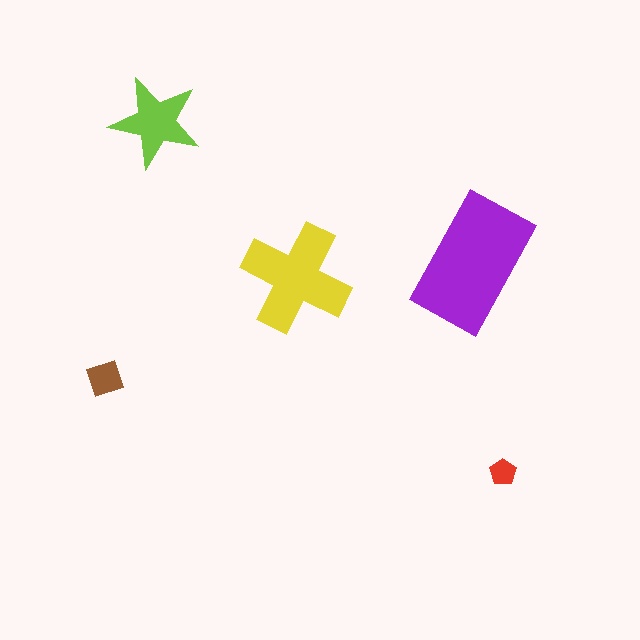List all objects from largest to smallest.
The purple rectangle, the yellow cross, the lime star, the brown diamond, the red pentagon.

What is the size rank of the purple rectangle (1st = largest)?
1st.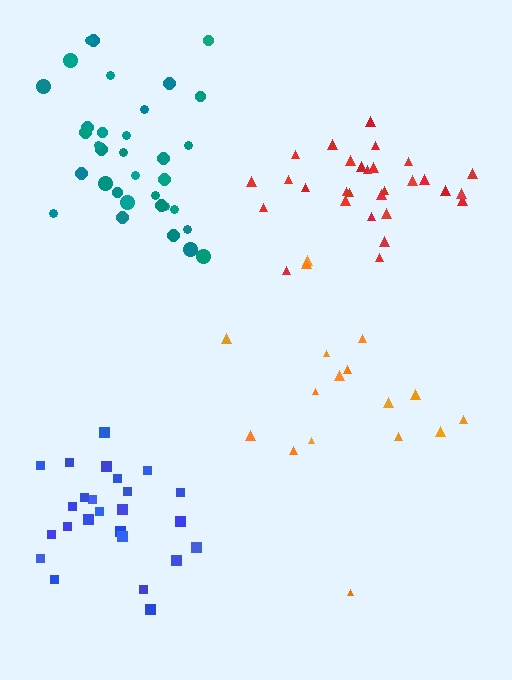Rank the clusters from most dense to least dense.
red, blue, teal, orange.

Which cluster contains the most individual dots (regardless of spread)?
Teal (34).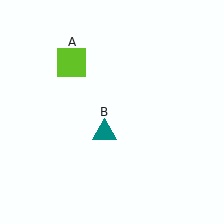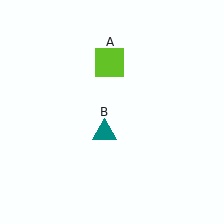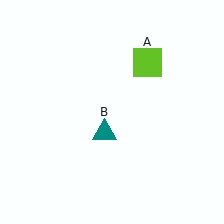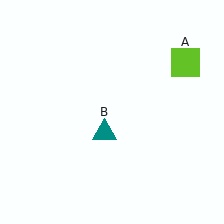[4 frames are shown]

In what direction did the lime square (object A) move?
The lime square (object A) moved right.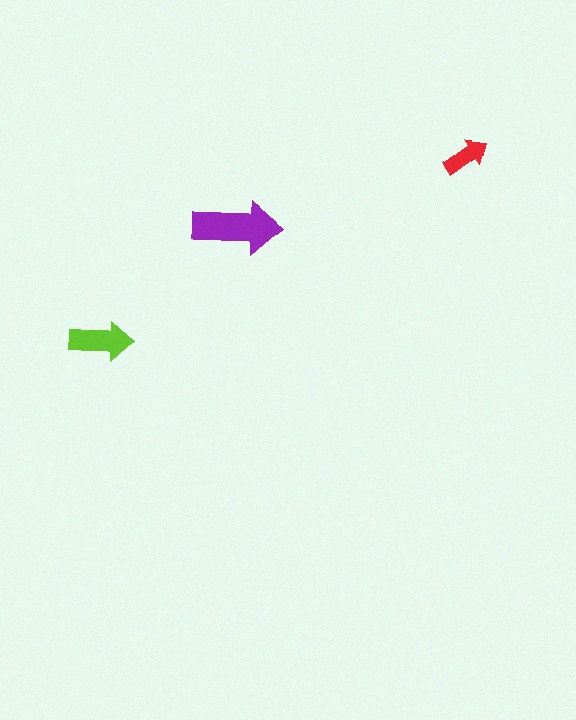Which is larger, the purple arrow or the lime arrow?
The purple one.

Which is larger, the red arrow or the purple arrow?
The purple one.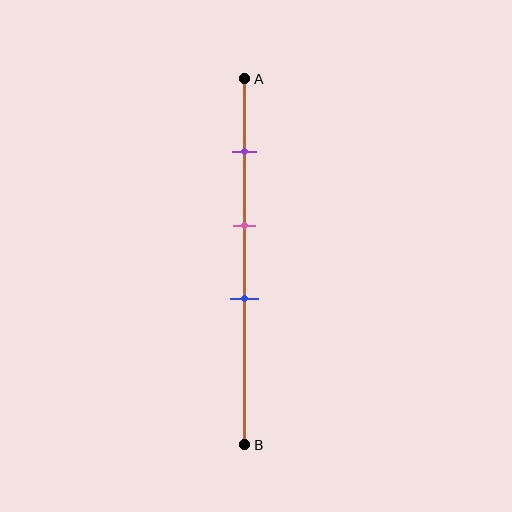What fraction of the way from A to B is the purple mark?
The purple mark is approximately 20% (0.2) of the way from A to B.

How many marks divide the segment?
There are 3 marks dividing the segment.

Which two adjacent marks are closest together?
The pink and blue marks are the closest adjacent pair.